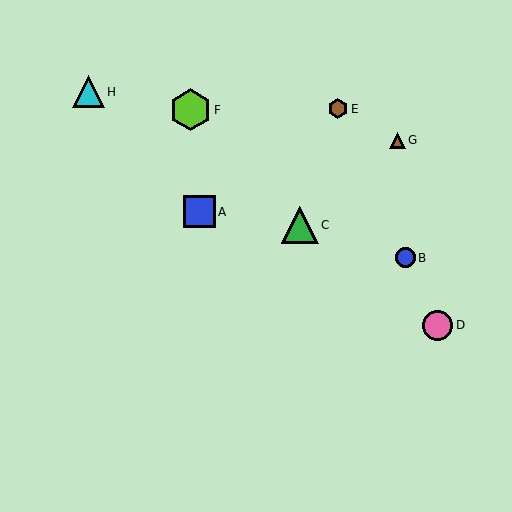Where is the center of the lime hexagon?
The center of the lime hexagon is at (190, 110).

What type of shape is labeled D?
Shape D is a pink circle.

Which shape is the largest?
The lime hexagon (labeled F) is the largest.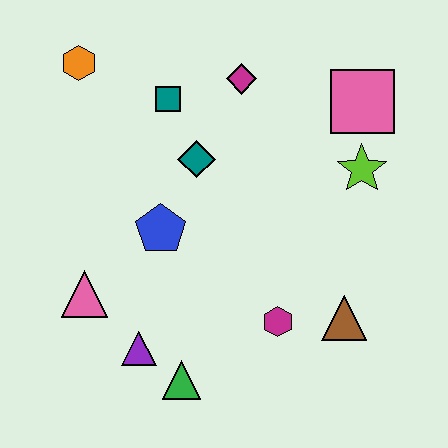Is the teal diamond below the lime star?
No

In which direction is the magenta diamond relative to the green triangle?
The magenta diamond is above the green triangle.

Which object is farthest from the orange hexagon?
The brown triangle is farthest from the orange hexagon.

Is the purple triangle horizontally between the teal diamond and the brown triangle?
No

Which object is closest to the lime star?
The pink square is closest to the lime star.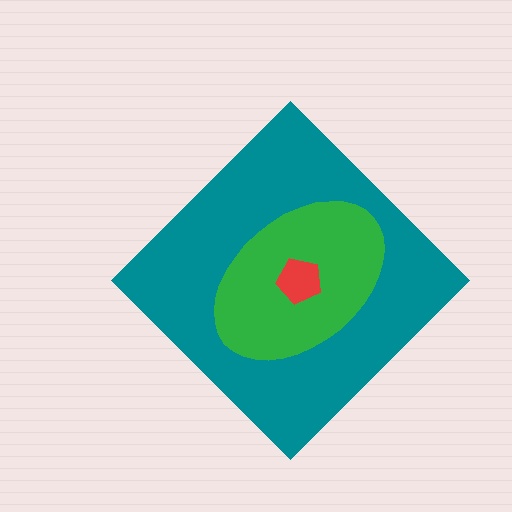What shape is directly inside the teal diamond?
The green ellipse.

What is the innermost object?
The red pentagon.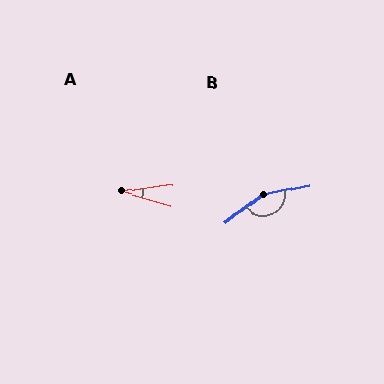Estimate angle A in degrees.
Approximately 25 degrees.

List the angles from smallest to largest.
A (25°), B (153°).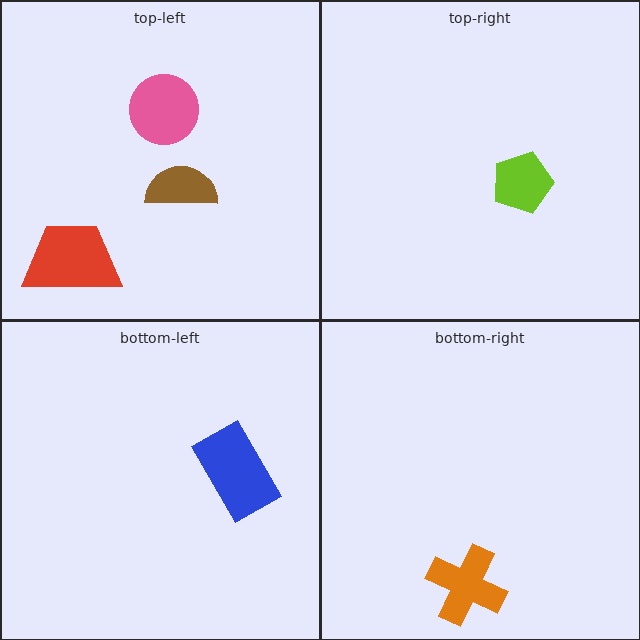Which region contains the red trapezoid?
The top-left region.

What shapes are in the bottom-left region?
The blue rectangle.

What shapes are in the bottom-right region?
The orange cross.